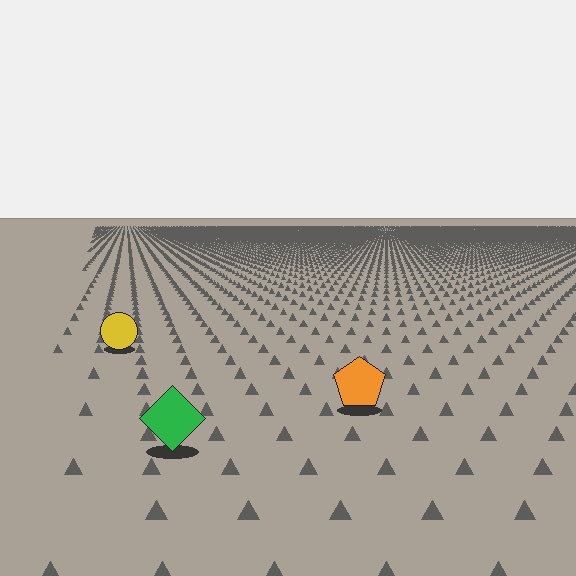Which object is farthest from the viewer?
The yellow circle is farthest from the viewer. It appears smaller and the ground texture around it is denser.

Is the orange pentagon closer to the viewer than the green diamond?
No. The green diamond is closer — you can tell from the texture gradient: the ground texture is coarser near it.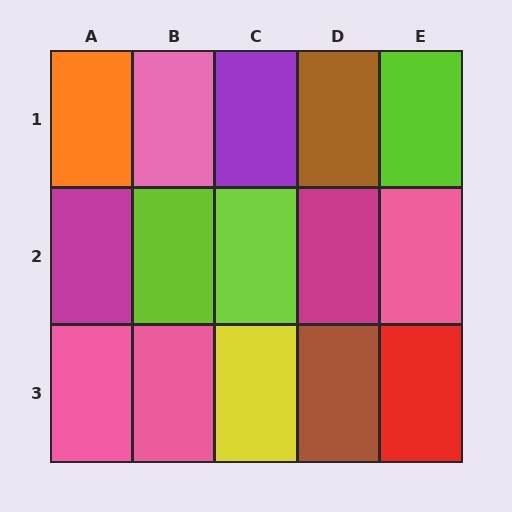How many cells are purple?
1 cell is purple.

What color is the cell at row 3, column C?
Yellow.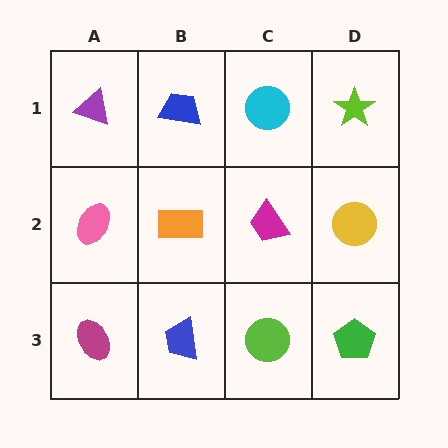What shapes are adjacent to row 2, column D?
A lime star (row 1, column D), a green pentagon (row 3, column D), a magenta trapezoid (row 2, column C).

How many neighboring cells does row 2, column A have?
3.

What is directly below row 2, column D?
A green pentagon.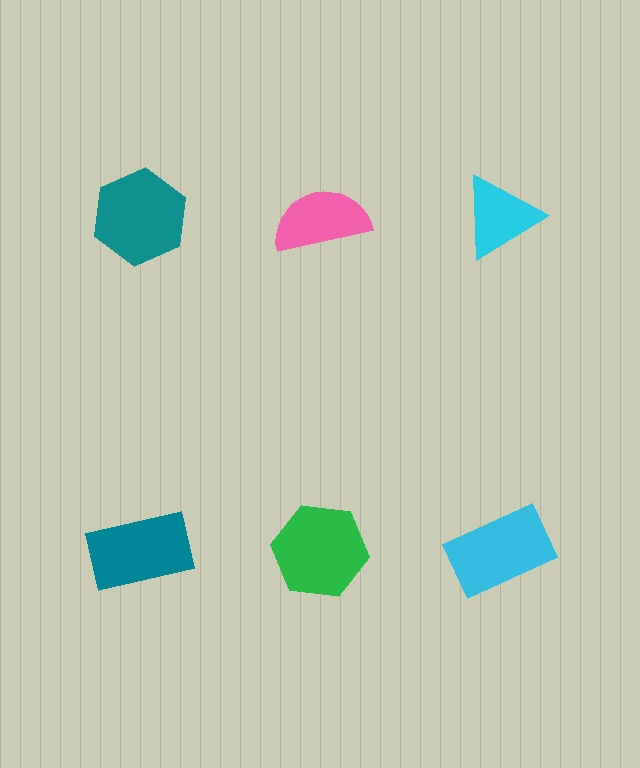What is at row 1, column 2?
A pink semicircle.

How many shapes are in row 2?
3 shapes.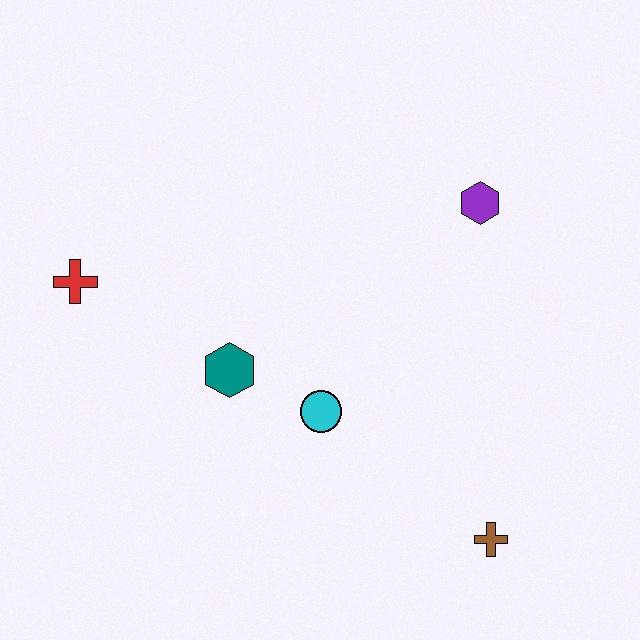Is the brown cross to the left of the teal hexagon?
No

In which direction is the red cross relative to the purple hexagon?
The red cross is to the left of the purple hexagon.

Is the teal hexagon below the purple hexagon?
Yes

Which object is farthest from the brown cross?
The red cross is farthest from the brown cross.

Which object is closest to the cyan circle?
The teal hexagon is closest to the cyan circle.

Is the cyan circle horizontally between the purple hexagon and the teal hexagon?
Yes